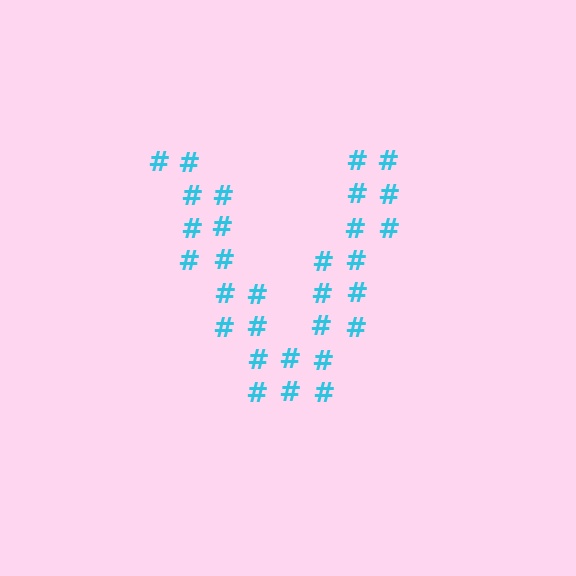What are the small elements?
The small elements are hash symbols.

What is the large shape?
The large shape is the letter V.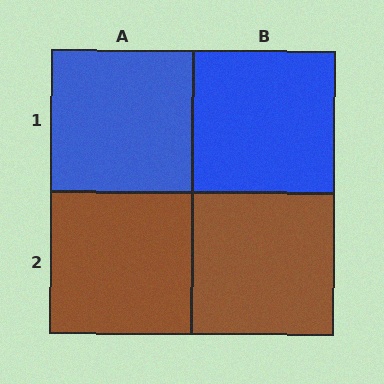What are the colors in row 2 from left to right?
Brown, brown.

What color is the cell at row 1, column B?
Blue.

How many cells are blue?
2 cells are blue.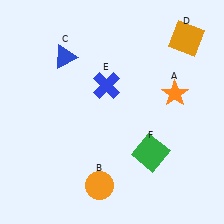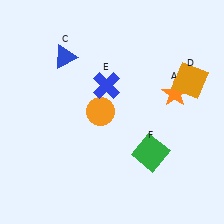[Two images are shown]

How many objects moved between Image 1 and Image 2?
2 objects moved between the two images.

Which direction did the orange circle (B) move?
The orange circle (B) moved up.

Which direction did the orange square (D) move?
The orange square (D) moved down.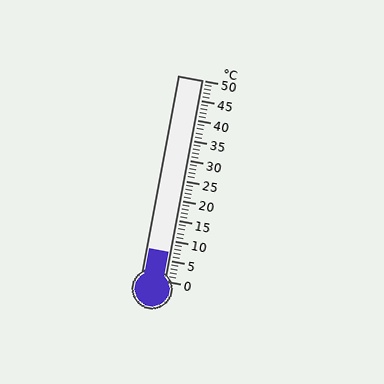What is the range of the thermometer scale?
The thermometer scale ranges from 0°C to 50°C.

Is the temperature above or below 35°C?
The temperature is below 35°C.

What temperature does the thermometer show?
The thermometer shows approximately 7°C.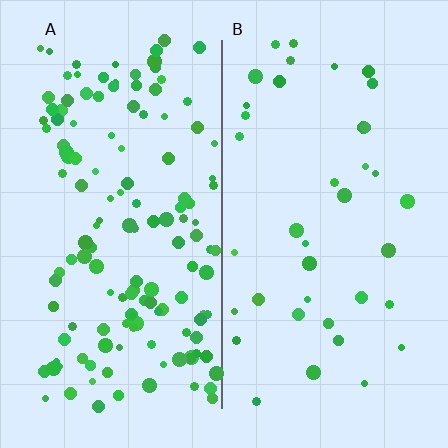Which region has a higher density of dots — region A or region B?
A (the left).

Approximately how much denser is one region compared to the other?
Approximately 3.6× — region A over region B.